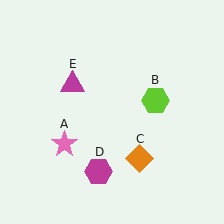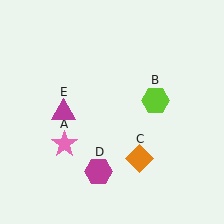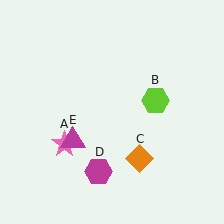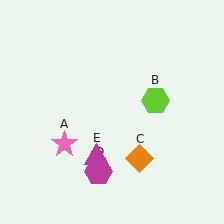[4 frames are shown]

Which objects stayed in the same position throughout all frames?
Pink star (object A) and lime hexagon (object B) and orange diamond (object C) and magenta hexagon (object D) remained stationary.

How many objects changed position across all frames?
1 object changed position: magenta triangle (object E).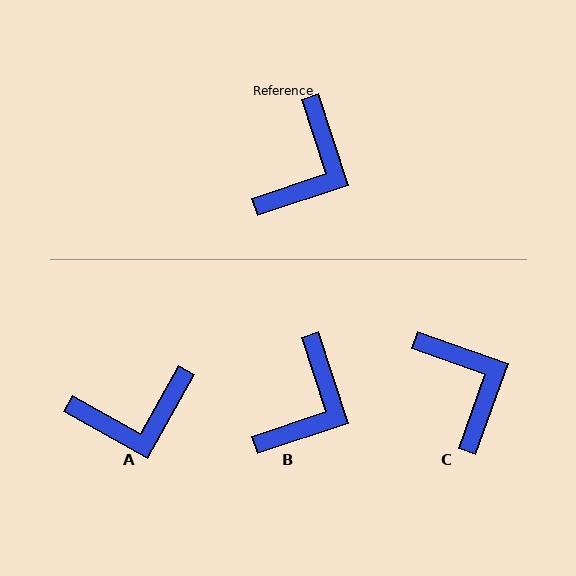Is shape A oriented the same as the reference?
No, it is off by about 48 degrees.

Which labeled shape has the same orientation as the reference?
B.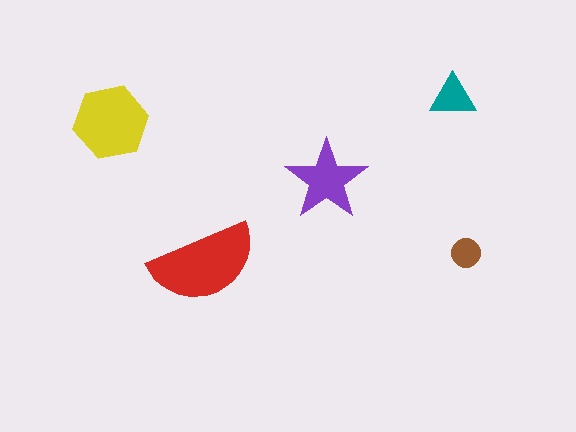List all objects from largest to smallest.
The red semicircle, the yellow hexagon, the purple star, the teal triangle, the brown circle.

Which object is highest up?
The teal triangle is topmost.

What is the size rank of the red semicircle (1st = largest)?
1st.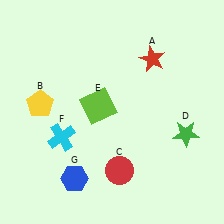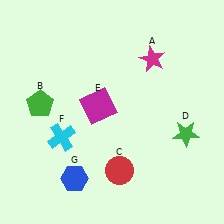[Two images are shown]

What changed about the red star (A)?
In Image 1, A is red. In Image 2, it changed to magenta.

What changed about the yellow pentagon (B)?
In Image 1, B is yellow. In Image 2, it changed to green.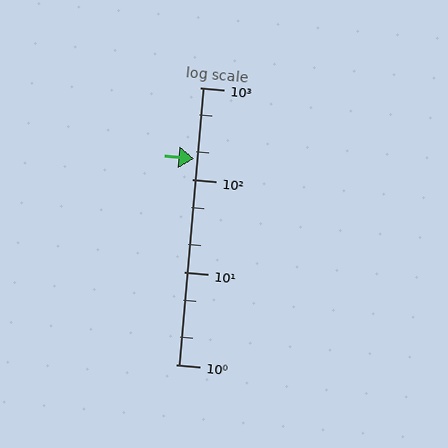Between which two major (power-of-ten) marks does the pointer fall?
The pointer is between 100 and 1000.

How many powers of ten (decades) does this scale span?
The scale spans 3 decades, from 1 to 1000.